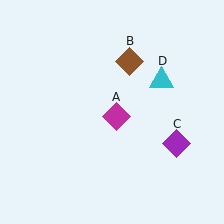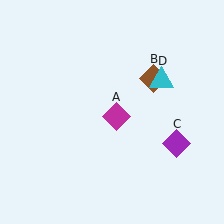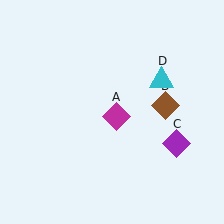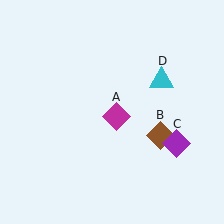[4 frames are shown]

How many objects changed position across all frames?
1 object changed position: brown diamond (object B).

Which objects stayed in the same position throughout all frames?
Magenta diamond (object A) and purple diamond (object C) and cyan triangle (object D) remained stationary.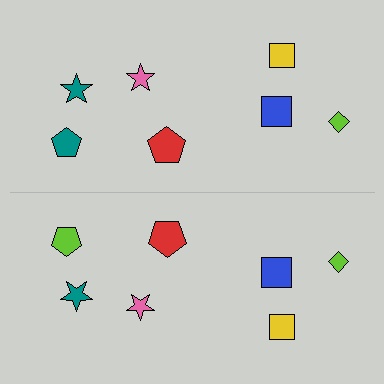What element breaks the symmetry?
The lime pentagon on the bottom side breaks the symmetry — its mirror counterpart is teal.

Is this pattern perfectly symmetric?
No, the pattern is not perfectly symmetric. The lime pentagon on the bottom side breaks the symmetry — its mirror counterpart is teal.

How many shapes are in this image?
There are 14 shapes in this image.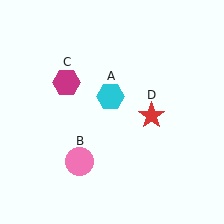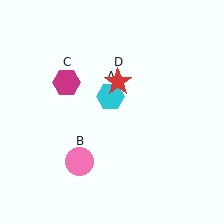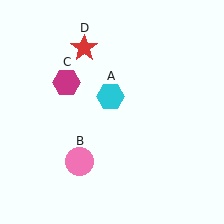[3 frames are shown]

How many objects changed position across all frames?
1 object changed position: red star (object D).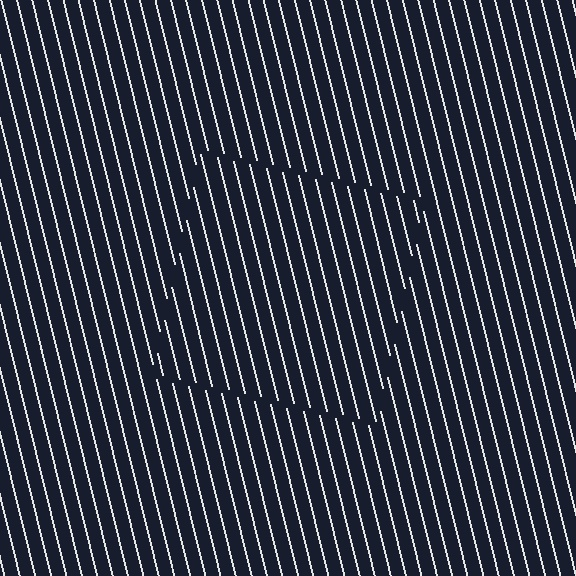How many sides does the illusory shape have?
4 sides — the line-ends trace a square.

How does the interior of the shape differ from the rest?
The interior of the shape contains the same grating, shifted by half a period — the contour is defined by the phase discontinuity where line-ends from the inner and outer gratings abut.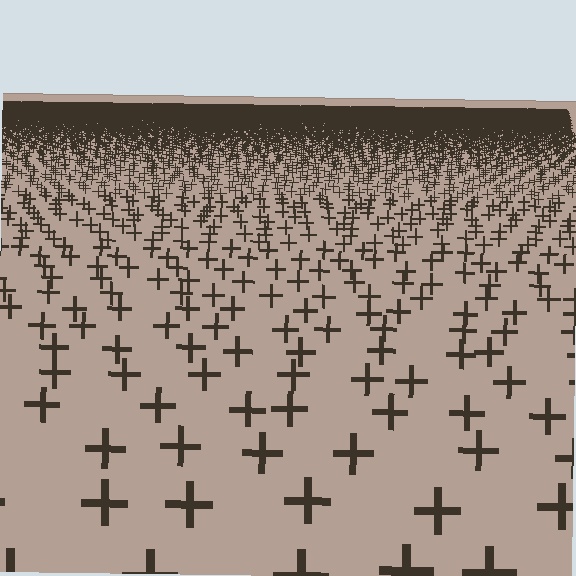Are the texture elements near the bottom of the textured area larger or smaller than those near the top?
Larger. Near the bottom, elements are closer to the viewer and appear at a bigger on-screen size.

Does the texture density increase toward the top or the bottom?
Density increases toward the top.